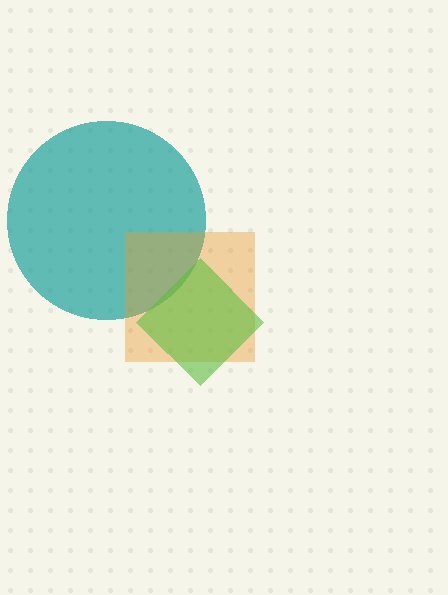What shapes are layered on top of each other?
The layered shapes are: a teal circle, an orange square, a lime diamond.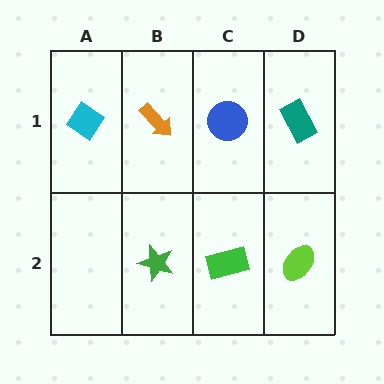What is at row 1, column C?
A blue circle.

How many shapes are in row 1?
4 shapes.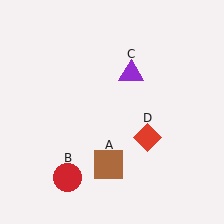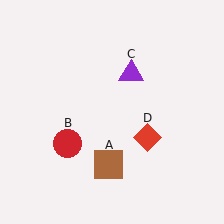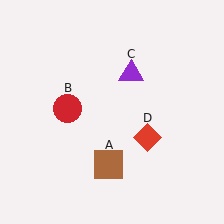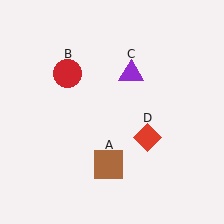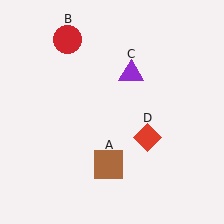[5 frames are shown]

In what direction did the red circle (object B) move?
The red circle (object B) moved up.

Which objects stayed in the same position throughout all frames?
Brown square (object A) and purple triangle (object C) and red diamond (object D) remained stationary.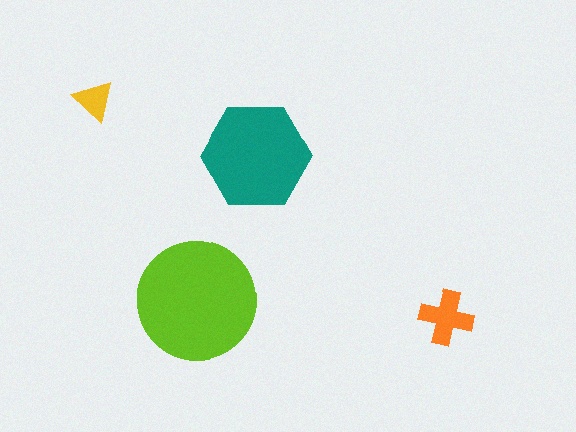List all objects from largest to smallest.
The lime circle, the teal hexagon, the orange cross, the yellow triangle.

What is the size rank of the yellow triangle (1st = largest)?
4th.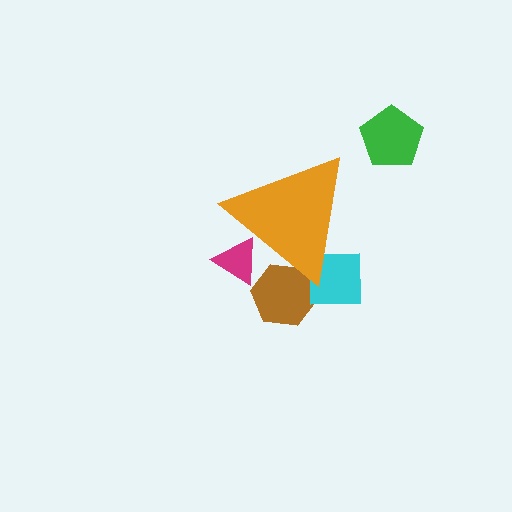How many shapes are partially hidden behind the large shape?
3 shapes are partially hidden.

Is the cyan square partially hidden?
Yes, the cyan square is partially hidden behind the orange triangle.